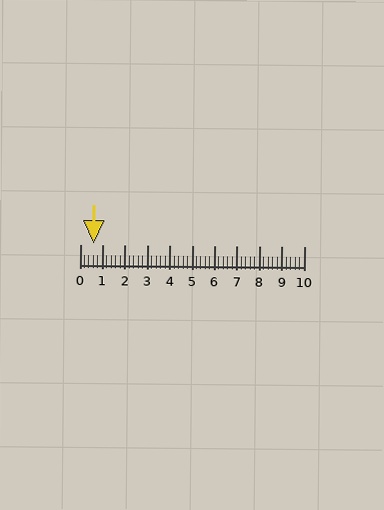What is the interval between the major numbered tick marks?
The major tick marks are spaced 1 units apart.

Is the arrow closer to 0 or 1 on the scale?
The arrow is closer to 1.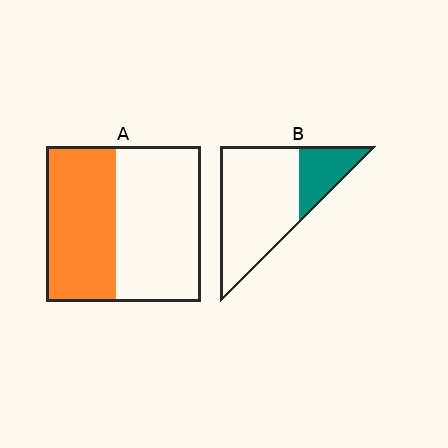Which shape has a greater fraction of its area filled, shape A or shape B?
Shape A.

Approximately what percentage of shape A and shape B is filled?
A is approximately 45% and B is approximately 25%.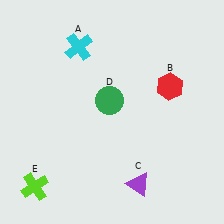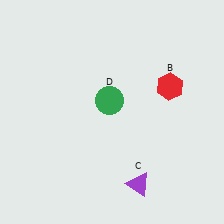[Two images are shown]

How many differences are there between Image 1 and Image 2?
There are 2 differences between the two images.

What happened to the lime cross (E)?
The lime cross (E) was removed in Image 2. It was in the bottom-left area of Image 1.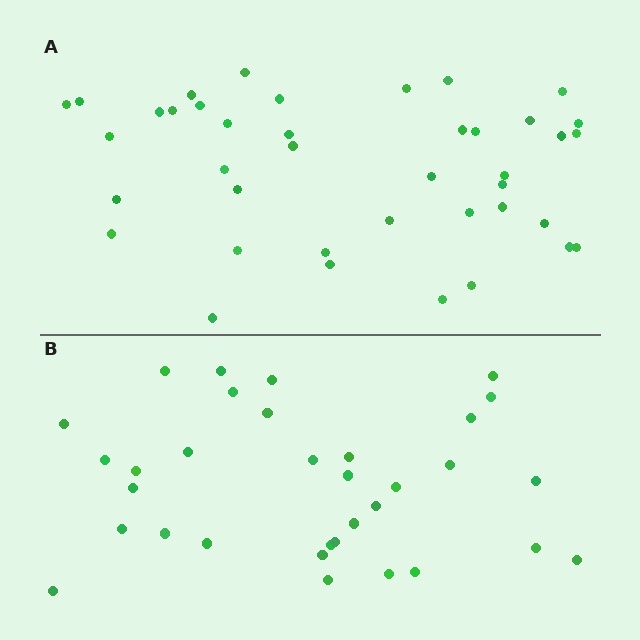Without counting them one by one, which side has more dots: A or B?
Region A (the top region) has more dots.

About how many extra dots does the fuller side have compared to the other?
Region A has roughly 8 or so more dots than region B.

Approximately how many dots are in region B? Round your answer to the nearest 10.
About 30 dots. (The exact count is 33, which rounds to 30.)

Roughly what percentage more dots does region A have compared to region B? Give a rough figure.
About 20% more.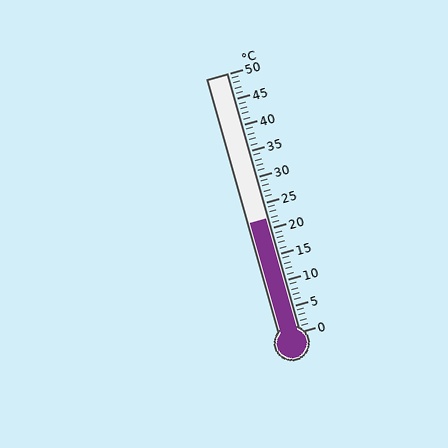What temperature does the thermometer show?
The thermometer shows approximately 22°C.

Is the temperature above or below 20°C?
The temperature is above 20°C.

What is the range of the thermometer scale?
The thermometer scale ranges from 0°C to 50°C.